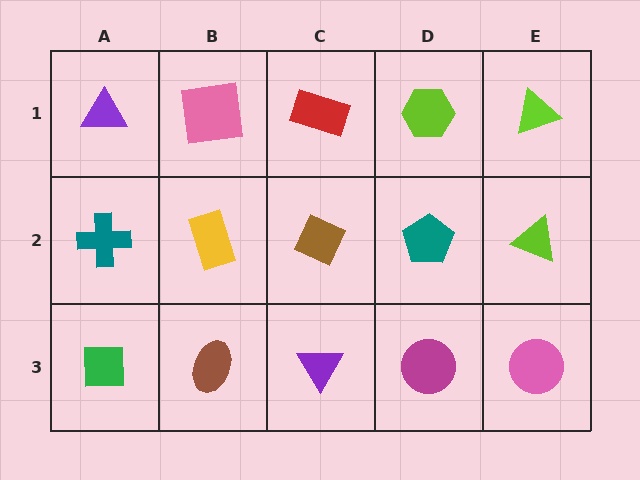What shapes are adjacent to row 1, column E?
A lime triangle (row 2, column E), a lime hexagon (row 1, column D).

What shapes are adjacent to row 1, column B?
A yellow rectangle (row 2, column B), a purple triangle (row 1, column A), a red rectangle (row 1, column C).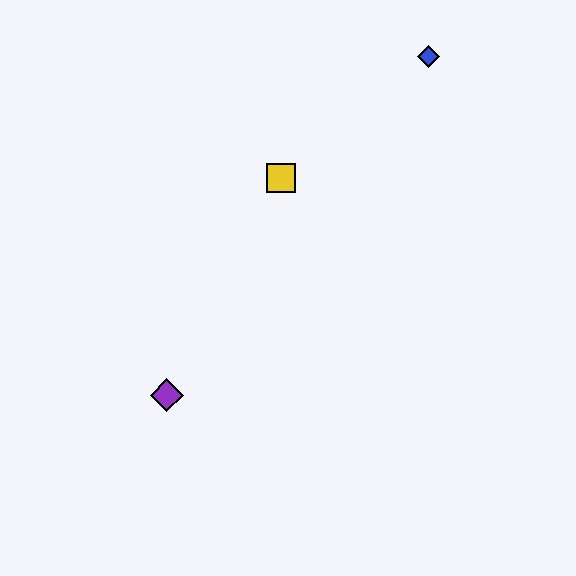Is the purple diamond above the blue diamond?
No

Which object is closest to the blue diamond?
The yellow square is closest to the blue diamond.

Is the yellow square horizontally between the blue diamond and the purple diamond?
Yes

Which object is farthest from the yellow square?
The purple diamond is farthest from the yellow square.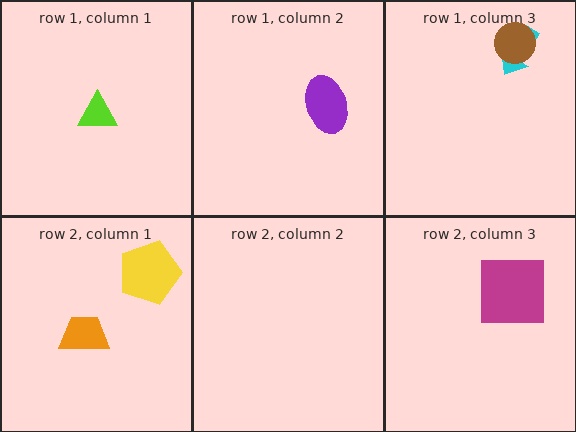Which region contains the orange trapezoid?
The row 2, column 1 region.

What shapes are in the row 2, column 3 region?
The magenta square.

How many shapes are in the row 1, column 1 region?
1.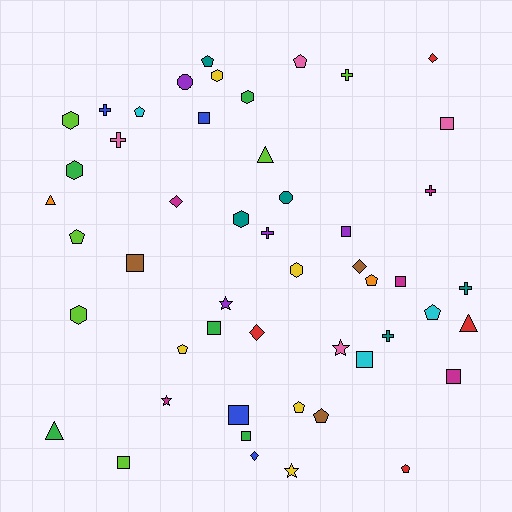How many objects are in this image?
There are 50 objects.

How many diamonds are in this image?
There are 5 diamonds.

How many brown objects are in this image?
There are 3 brown objects.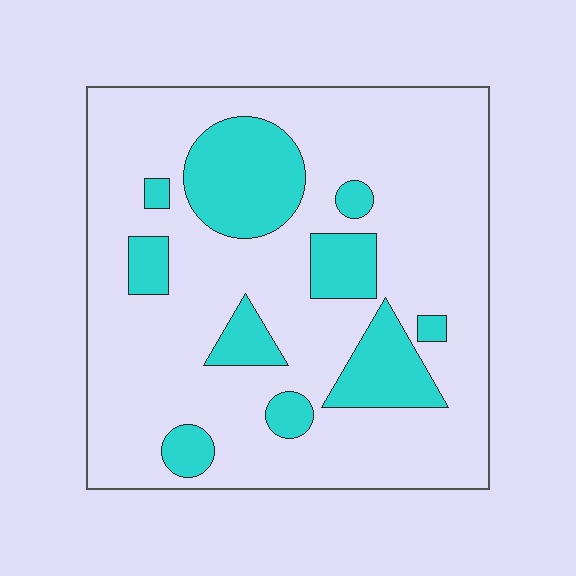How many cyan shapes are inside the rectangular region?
10.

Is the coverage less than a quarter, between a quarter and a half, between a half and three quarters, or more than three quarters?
Less than a quarter.